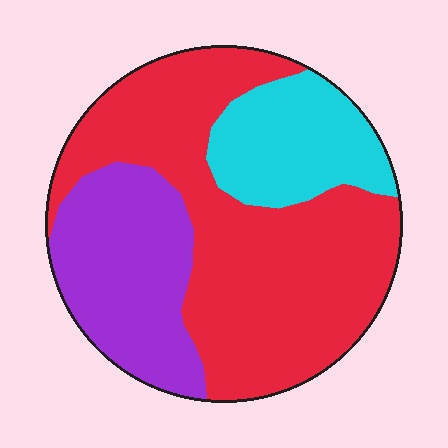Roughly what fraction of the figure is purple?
Purple takes up about one quarter (1/4) of the figure.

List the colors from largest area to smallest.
From largest to smallest: red, purple, cyan.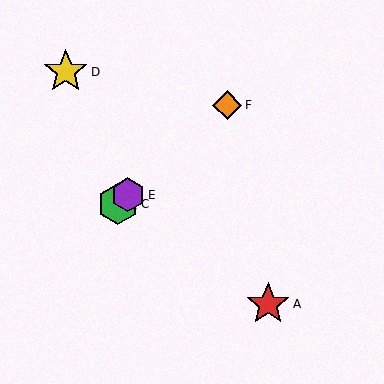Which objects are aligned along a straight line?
Objects B, C, E, F are aligned along a straight line.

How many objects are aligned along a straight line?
4 objects (B, C, E, F) are aligned along a straight line.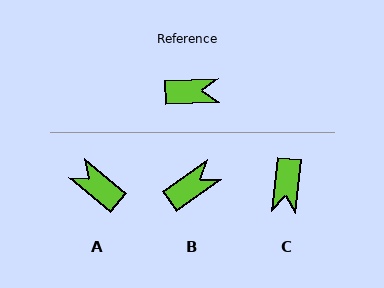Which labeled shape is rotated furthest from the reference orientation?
A, about 139 degrees away.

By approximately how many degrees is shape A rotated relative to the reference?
Approximately 139 degrees counter-clockwise.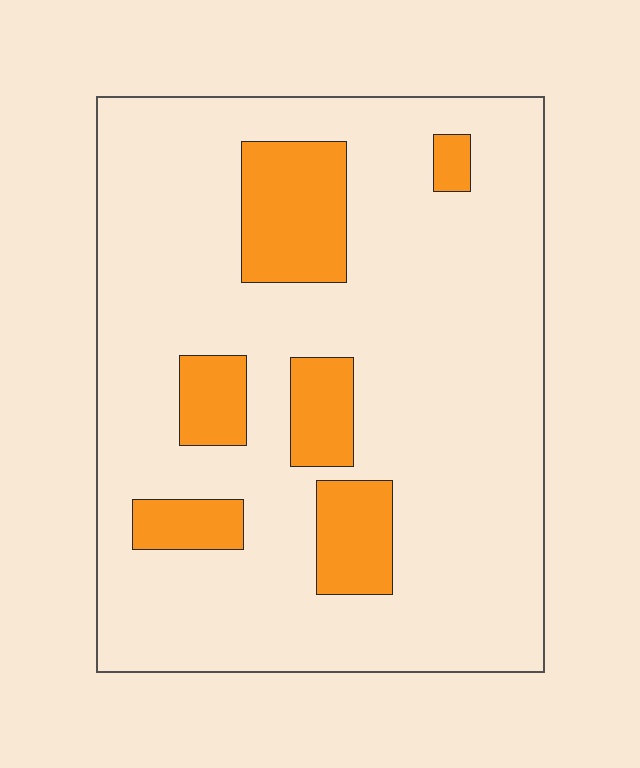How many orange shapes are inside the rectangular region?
6.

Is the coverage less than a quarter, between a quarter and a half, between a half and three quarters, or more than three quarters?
Less than a quarter.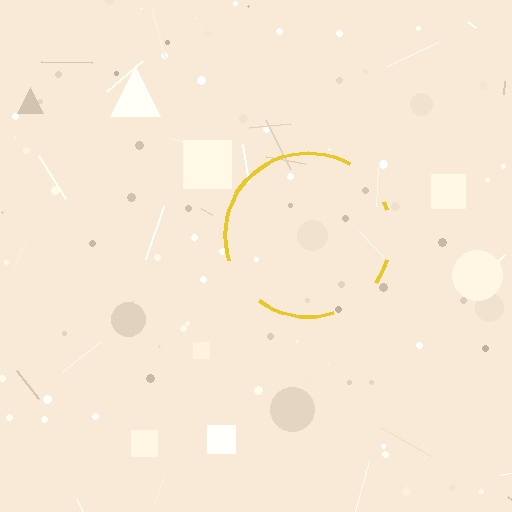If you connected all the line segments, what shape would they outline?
They would outline a circle.